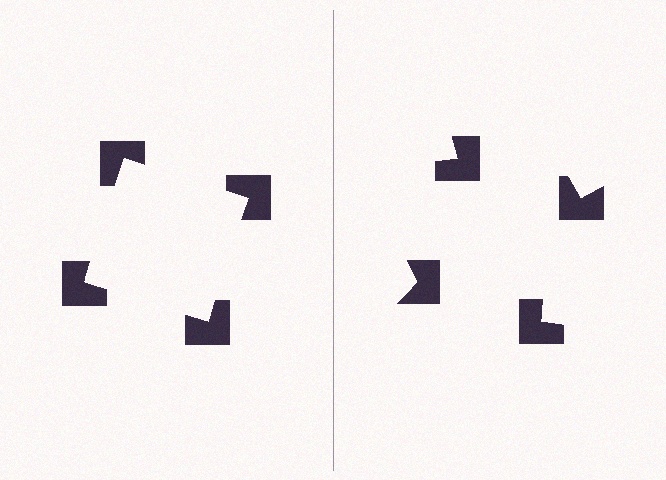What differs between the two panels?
The notched squares are positioned identically on both sides; only the wedge orientations differ. On the left they align to a square; on the right they are misaligned.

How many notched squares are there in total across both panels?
8 — 4 on each side.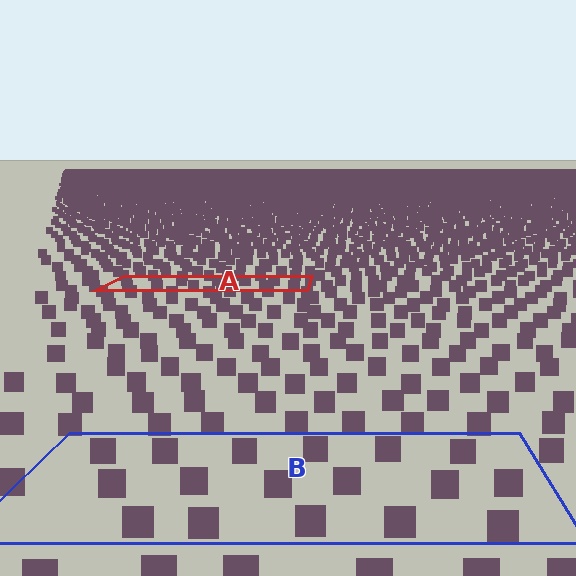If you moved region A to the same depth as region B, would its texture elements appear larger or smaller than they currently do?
They would appear larger. At a closer depth, the same texture elements are projected at a bigger on-screen size.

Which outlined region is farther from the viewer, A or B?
Region A is farther from the viewer — the texture elements inside it appear smaller and more densely packed.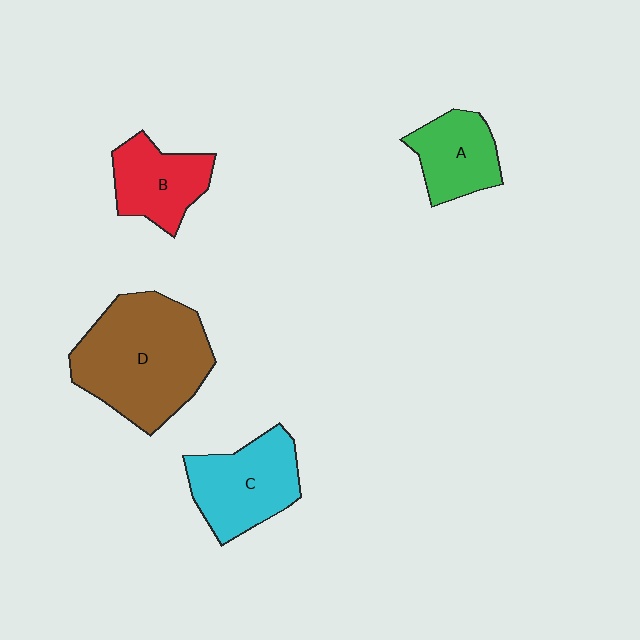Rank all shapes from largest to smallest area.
From largest to smallest: D (brown), C (cyan), B (red), A (green).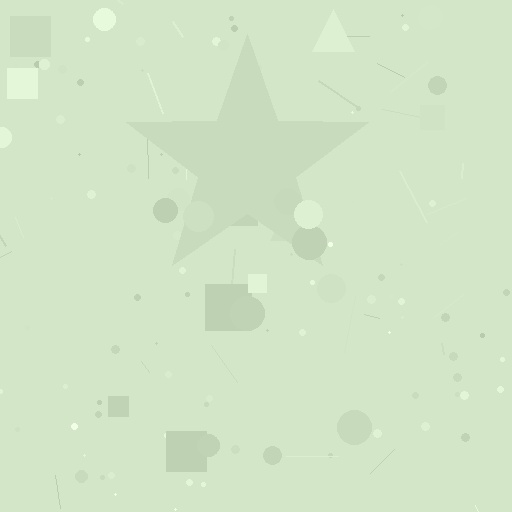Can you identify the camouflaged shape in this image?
The camouflaged shape is a star.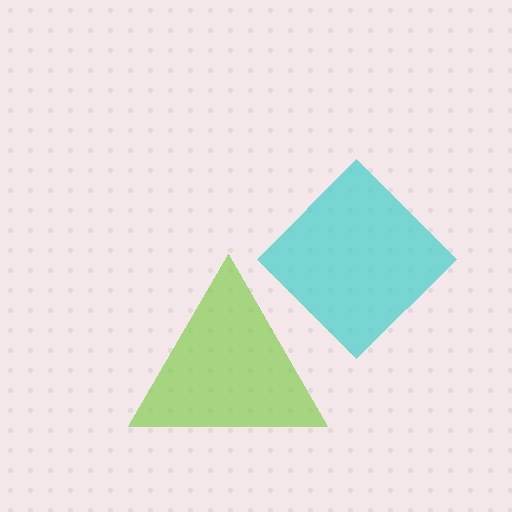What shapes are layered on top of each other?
The layered shapes are: a cyan diamond, a lime triangle.